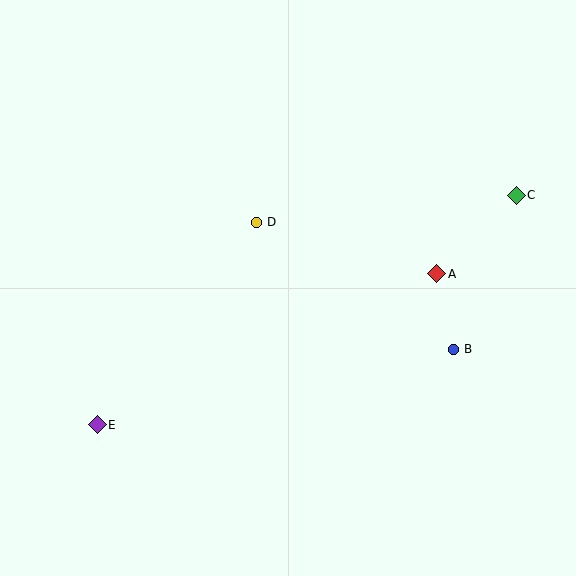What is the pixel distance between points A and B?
The distance between A and B is 77 pixels.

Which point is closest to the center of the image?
Point D at (256, 222) is closest to the center.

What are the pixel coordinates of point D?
Point D is at (256, 222).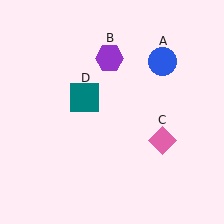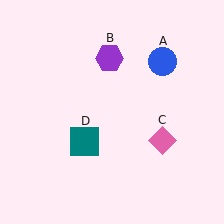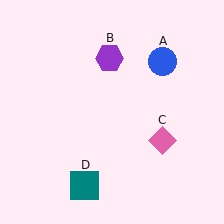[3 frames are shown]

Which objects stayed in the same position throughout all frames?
Blue circle (object A) and purple hexagon (object B) and pink diamond (object C) remained stationary.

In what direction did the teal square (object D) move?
The teal square (object D) moved down.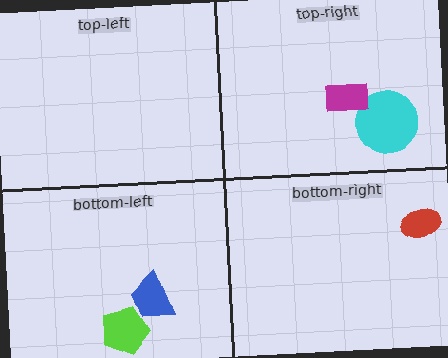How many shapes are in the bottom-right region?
1.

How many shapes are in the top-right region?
2.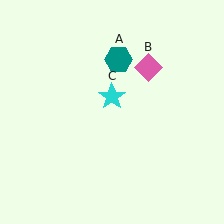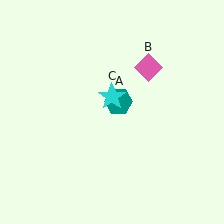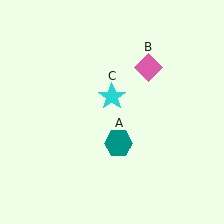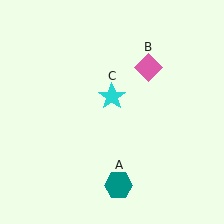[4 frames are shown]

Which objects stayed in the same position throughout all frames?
Pink diamond (object B) and cyan star (object C) remained stationary.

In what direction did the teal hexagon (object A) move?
The teal hexagon (object A) moved down.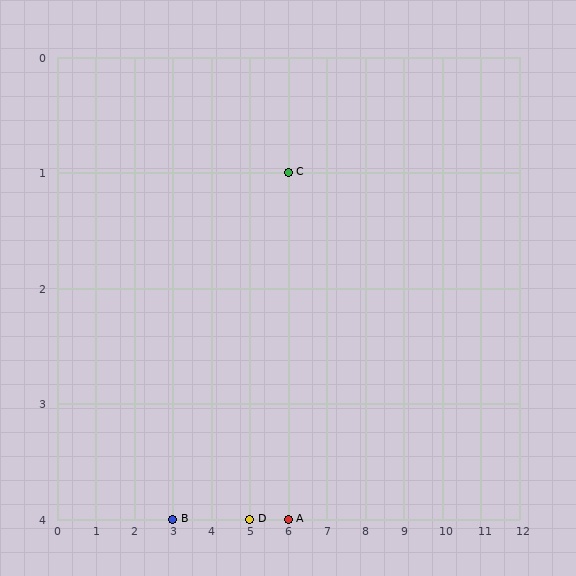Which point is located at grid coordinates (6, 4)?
Point A is at (6, 4).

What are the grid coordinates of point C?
Point C is at grid coordinates (6, 1).